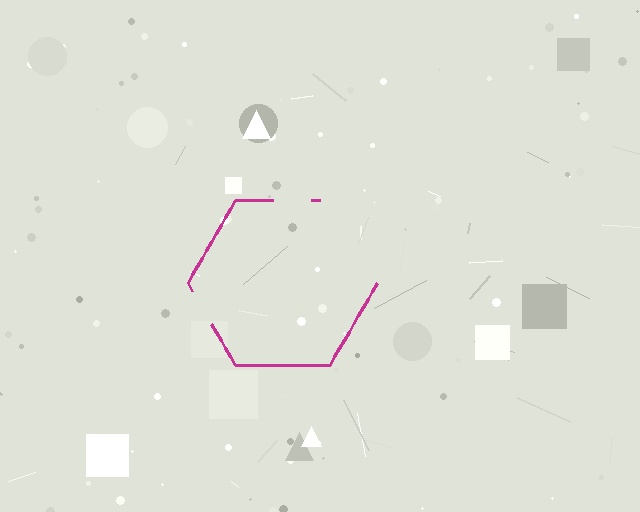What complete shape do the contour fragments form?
The contour fragments form a hexagon.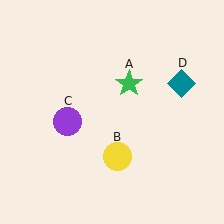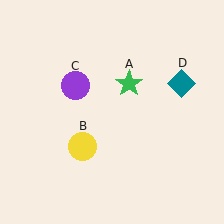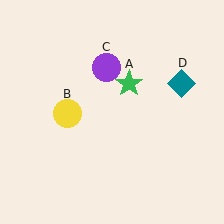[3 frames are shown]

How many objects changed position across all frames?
2 objects changed position: yellow circle (object B), purple circle (object C).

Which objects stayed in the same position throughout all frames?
Green star (object A) and teal diamond (object D) remained stationary.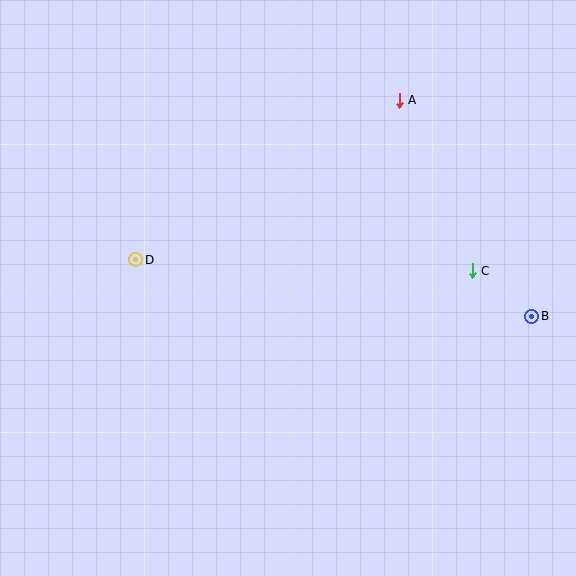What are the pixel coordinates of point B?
Point B is at (532, 316).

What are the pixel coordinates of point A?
Point A is at (399, 100).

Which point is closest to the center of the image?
Point D at (136, 260) is closest to the center.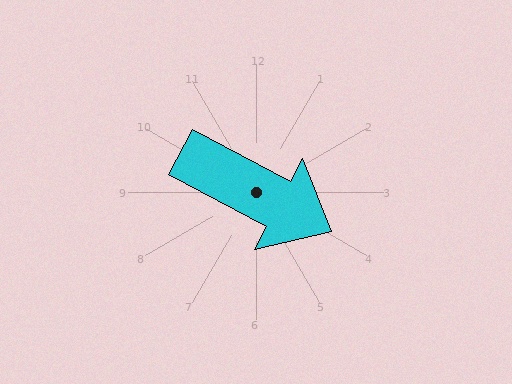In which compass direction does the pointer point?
Southeast.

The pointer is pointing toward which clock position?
Roughly 4 o'clock.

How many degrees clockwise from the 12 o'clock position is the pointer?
Approximately 118 degrees.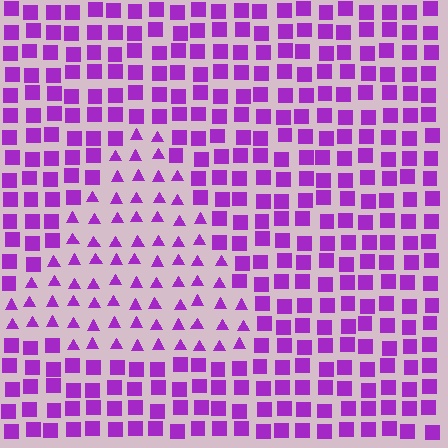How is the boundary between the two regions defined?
The boundary is defined by a change in element shape: triangles inside vs. squares outside. All elements share the same color and spacing.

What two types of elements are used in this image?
The image uses triangles inside the triangle region and squares outside it.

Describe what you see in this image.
The image is filled with small purple elements arranged in a uniform grid. A triangle-shaped region contains triangles, while the surrounding area contains squares. The boundary is defined purely by the change in element shape.